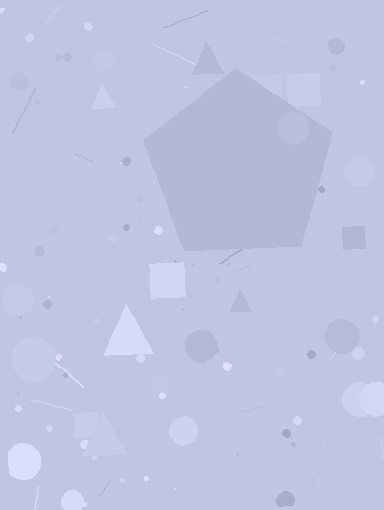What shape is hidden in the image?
A pentagon is hidden in the image.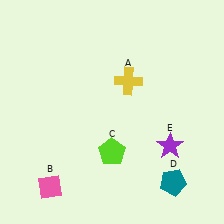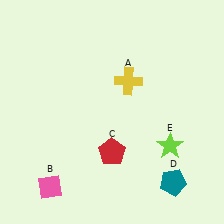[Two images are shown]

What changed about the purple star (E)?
In Image 1, E is purple. In Image 2, it changed to lime.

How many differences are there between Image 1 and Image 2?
There are 2 differences between the two images.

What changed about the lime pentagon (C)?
In Image 1, C is lime. In Image 2, it changed to red.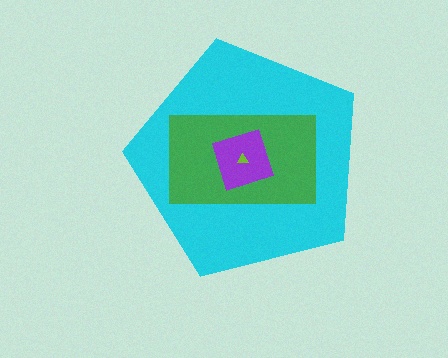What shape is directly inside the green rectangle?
The purple square.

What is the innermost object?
The lime triangle.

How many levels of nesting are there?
4.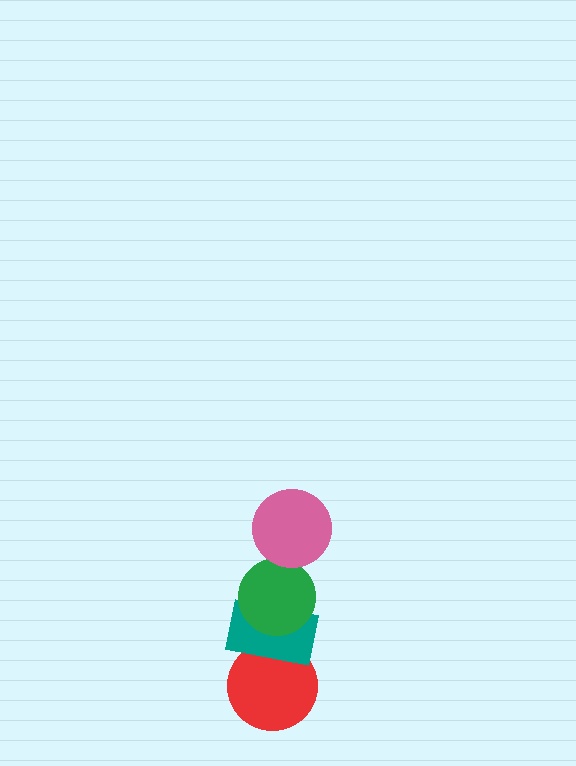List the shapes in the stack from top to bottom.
From top to bottom: the pink circle, the green circle, the teal rectangle, the red circle.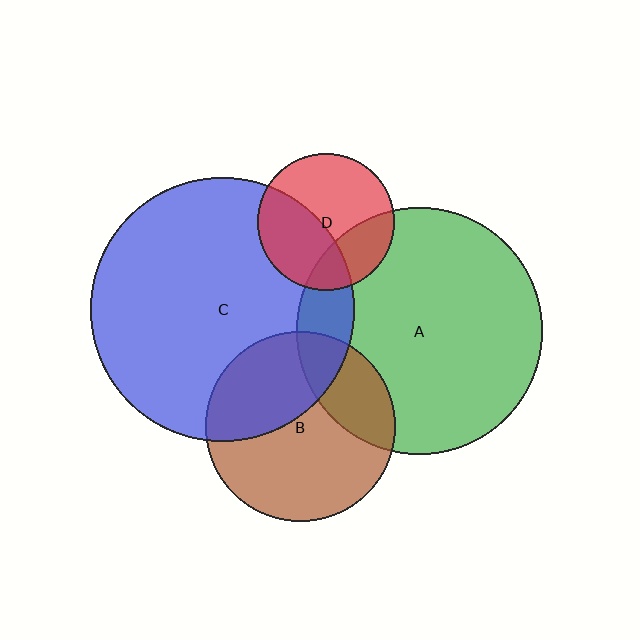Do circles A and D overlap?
Yes.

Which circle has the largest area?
Circle C (blue).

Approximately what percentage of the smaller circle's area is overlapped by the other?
Approximately 25%.